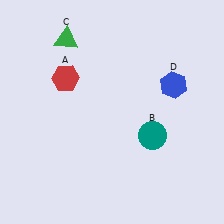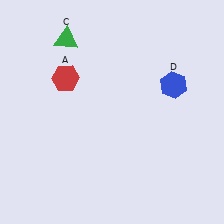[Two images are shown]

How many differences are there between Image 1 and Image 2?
There is 1 difference between the two images.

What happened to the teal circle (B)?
The teal circle (B) was removed in Image 2. It was in the bottom-right area of Image 1.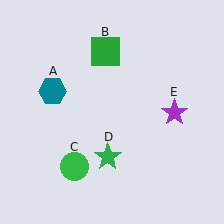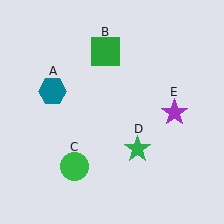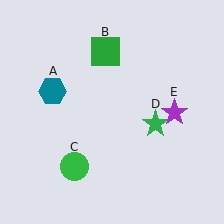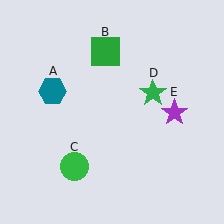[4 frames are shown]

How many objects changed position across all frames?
1 object changed position: green star (object D).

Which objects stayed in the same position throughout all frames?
Teal hexagon (object A) and green square (object B) and green circle (object C) and purple star (object E) remained stationary.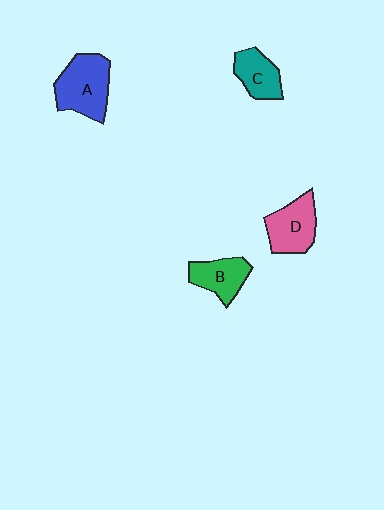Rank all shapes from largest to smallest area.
From largest to smallest: A (blue), D (pink), B (green), C (teal).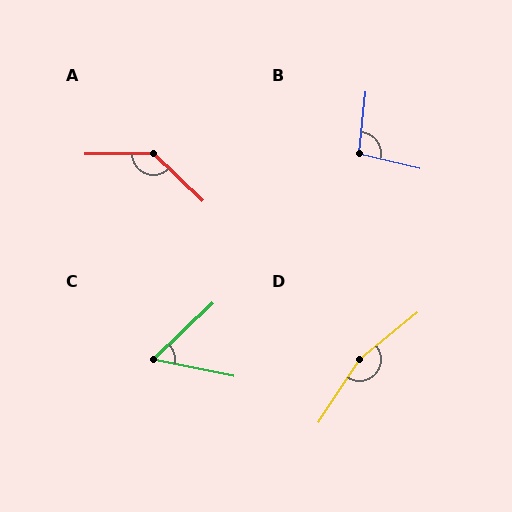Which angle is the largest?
D, at approximately 162 degrees.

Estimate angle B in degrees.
Approximately 97 degrees.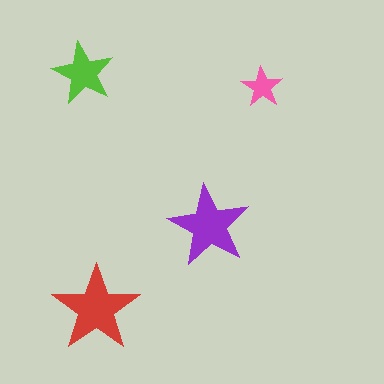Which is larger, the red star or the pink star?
The red one.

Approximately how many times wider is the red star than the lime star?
About 1.5 times wider.